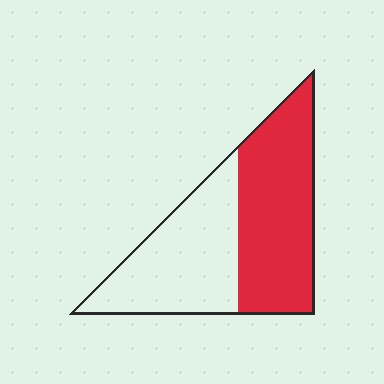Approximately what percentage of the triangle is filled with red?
Approximately 55%.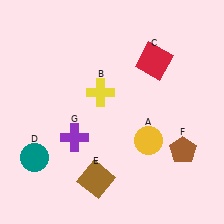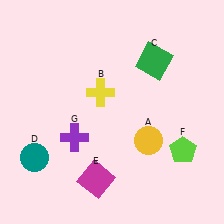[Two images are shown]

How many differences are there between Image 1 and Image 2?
There are 3 differences between the two images.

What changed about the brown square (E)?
In Image 1, E is brown. In Image 2, it changed to magenta.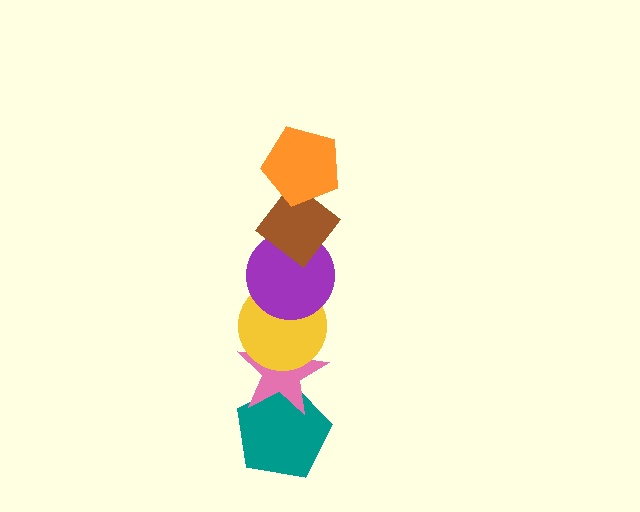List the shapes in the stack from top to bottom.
From top to bottom: the orange pentagon, the brown diamond, the purple circle, the yellow circle, the pink star, the teal pentagon.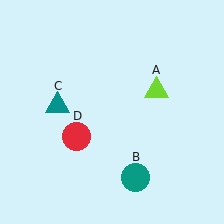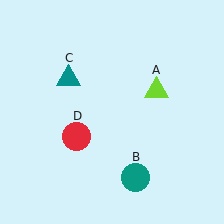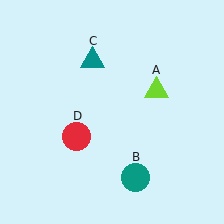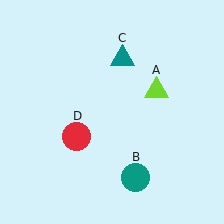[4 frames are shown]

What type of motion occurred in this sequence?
The teal triangle (object C) rotated clockwise around the center of the scene.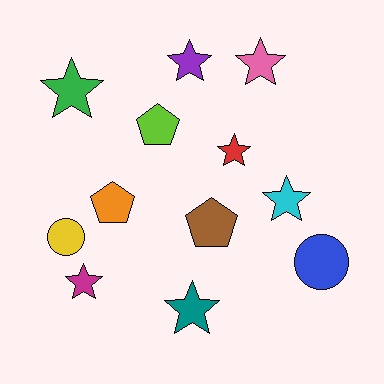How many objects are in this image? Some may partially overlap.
There are 12 objects.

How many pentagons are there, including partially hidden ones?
There are 3 pentagons.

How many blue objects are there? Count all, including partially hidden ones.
There is 1 blue object.